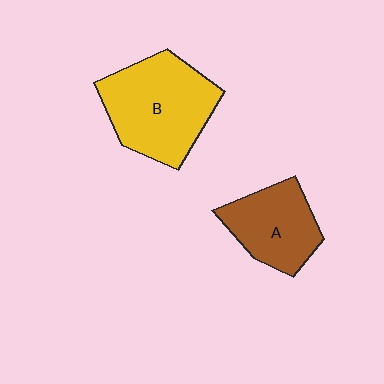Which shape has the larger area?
Shape B (yellow).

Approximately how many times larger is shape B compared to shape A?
Approximately 1.5 times.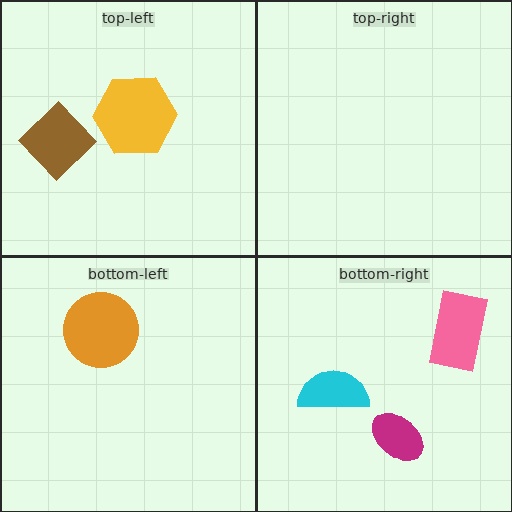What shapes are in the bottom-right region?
The pink rectangle, the cyan semicircle, the magenta ellipse.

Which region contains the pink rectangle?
The bottom-right region.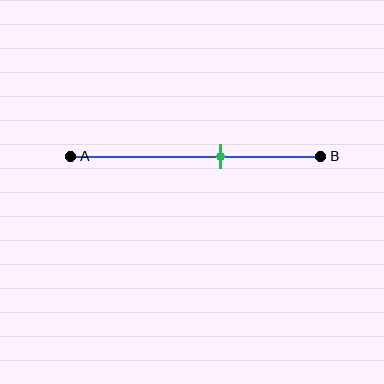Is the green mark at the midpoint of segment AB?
No, the mark is at about 60% from A, not at the 50% midpoint.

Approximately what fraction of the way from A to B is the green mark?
The green mark is approximately 60% of the way from A to B.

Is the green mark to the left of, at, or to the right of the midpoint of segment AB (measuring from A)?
The green mark is to the right of the midpoint of segment AB.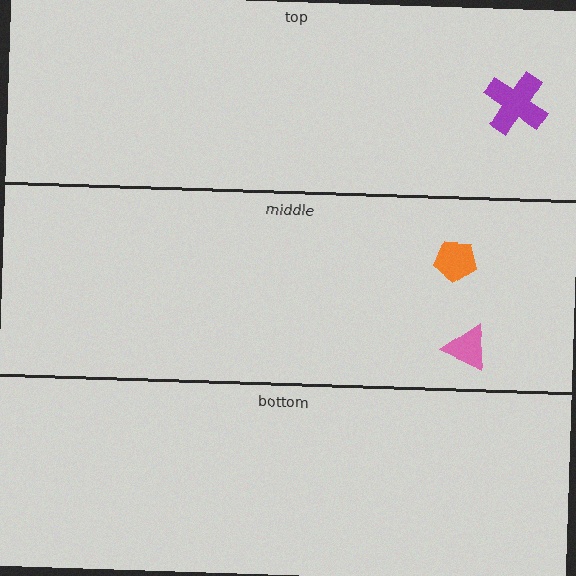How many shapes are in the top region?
1.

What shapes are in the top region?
The purple cross.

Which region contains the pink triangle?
The middle region.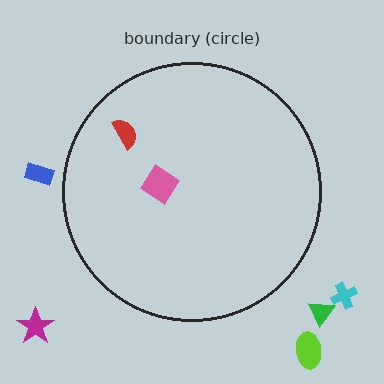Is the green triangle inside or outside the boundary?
Outside.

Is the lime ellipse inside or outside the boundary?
Outside.